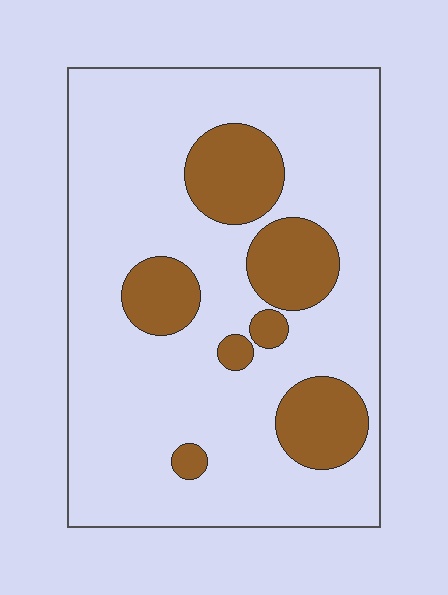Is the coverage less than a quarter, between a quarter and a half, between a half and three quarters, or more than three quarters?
Less than a quarter.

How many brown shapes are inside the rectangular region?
7.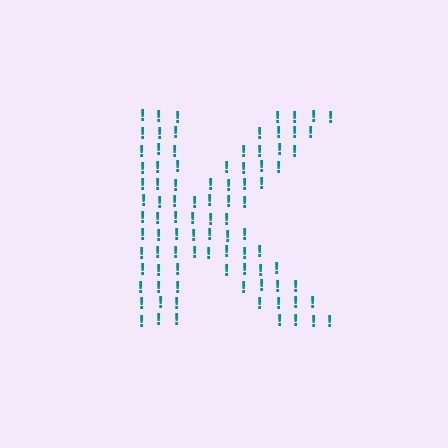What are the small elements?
The small elements are exclamation marks.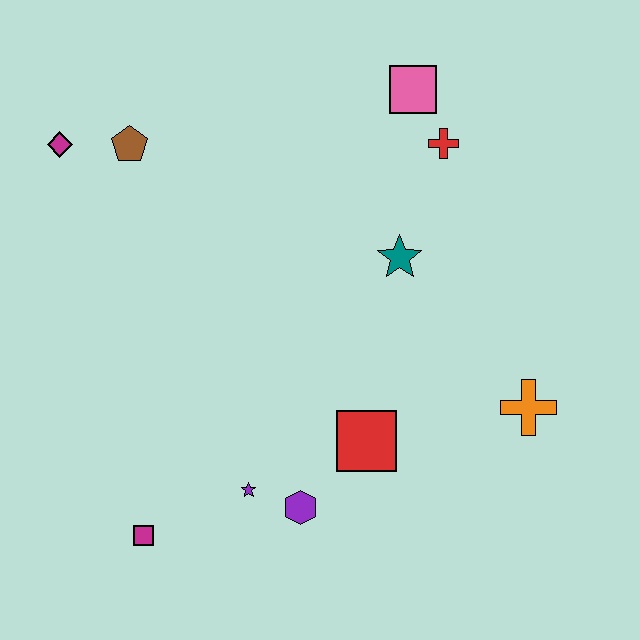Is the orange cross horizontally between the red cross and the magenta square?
No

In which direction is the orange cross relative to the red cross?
The orange cross is below the red cross.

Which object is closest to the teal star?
The red cross is closest to the teal star.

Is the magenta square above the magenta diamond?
No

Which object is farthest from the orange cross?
The magenta diamond is farthest from the orange cross.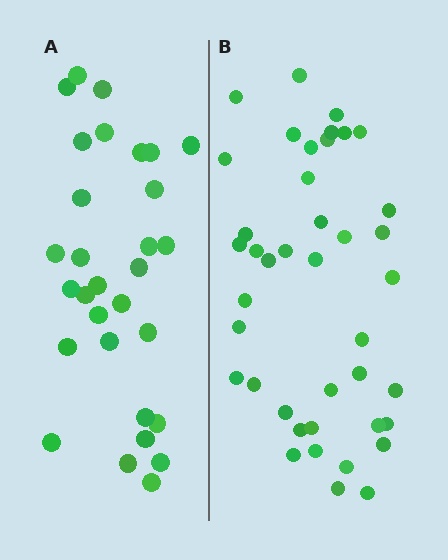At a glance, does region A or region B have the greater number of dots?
Region B (the right region) has more dots.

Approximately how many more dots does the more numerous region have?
Region B has roughly 12 or so more dots than region A.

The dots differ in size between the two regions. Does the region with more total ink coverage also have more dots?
No. Region A has more total ink coverage because its dots are larger, but region B actually contains more individual dots. Total area can be misleading — the number of items is what matters here.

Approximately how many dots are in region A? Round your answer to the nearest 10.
About 30 dots.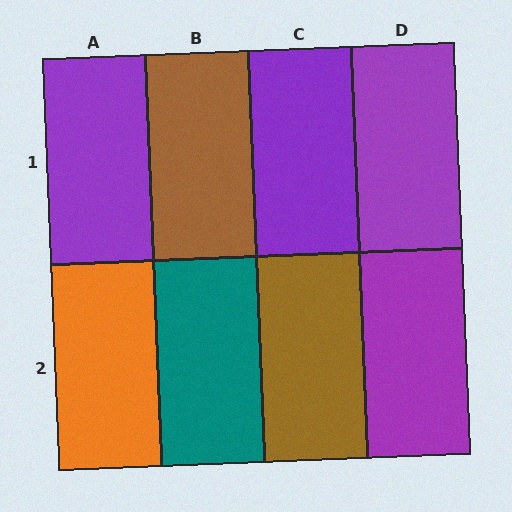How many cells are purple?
4 cells are purple.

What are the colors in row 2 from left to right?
Orange, teal, brown, purple.